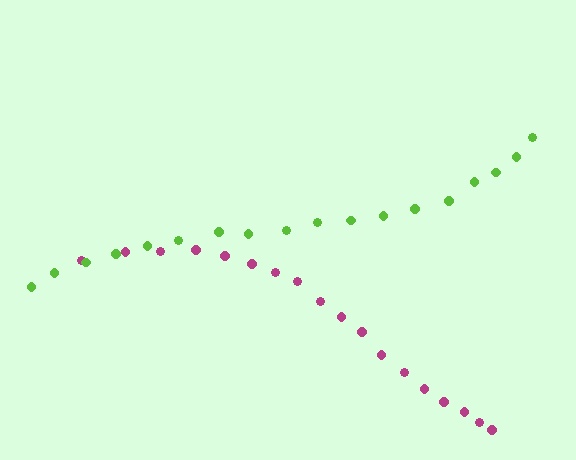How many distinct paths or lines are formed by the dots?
There are 2 distinct paths.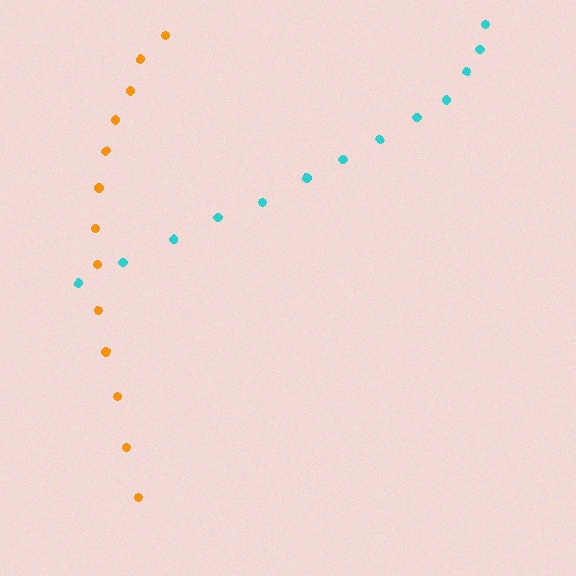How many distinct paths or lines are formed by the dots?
There are 2 distinct paths.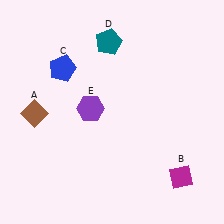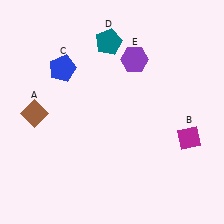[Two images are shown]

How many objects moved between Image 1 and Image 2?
2 objects moved between the two images.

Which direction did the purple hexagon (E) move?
The purple hexagon (E) moved up.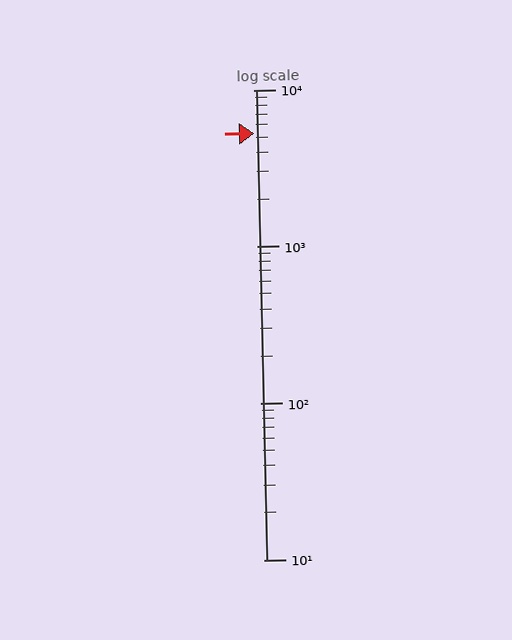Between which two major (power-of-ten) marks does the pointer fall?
The pointer is between 1000 and 10000.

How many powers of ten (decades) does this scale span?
The scale spans 3 decades, from 10 to 10000.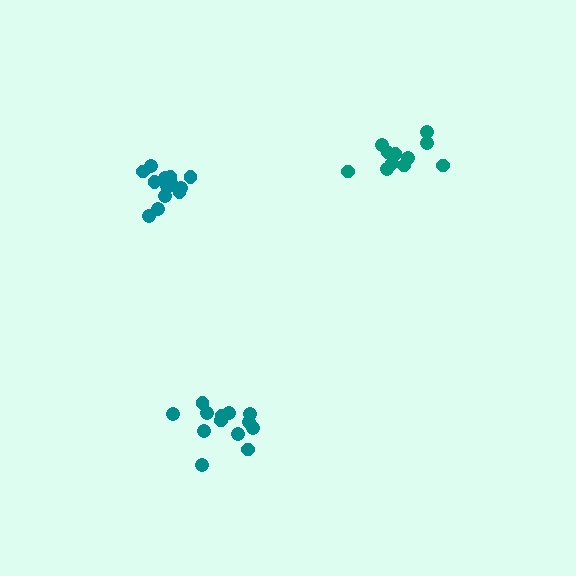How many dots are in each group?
Group 1: 13 dots, Group 2: 11 dots, Group 3: 13 dots (37 total).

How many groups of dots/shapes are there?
There are 3 groups.